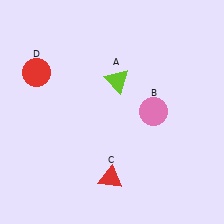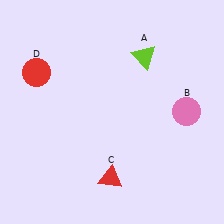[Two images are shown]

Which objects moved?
The objects that moved are: the lime triangle (A), the pink circle (B).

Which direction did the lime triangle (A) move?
The lime triangle (A) moved right.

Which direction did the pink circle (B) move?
The pink circle (B) moved right.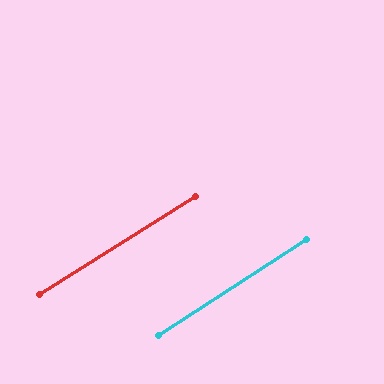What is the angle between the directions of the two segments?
Approximately 1 degree.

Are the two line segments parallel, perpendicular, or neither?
Parallel — their directions differ by only 0.6°.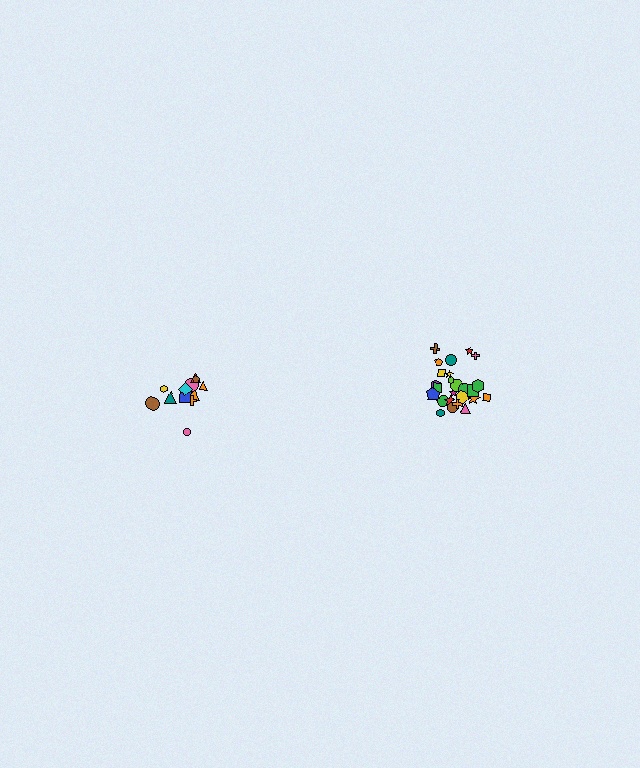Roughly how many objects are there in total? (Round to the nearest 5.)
Roughly 35 objects in total.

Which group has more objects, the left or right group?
The right group.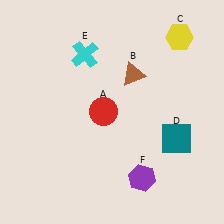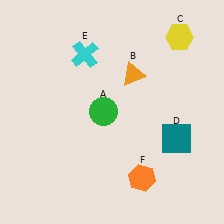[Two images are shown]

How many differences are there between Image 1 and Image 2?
There are 3 differences between the two images.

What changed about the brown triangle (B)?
In Image 1, B is brown. In Image 2, it changed to orange.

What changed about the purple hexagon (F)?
In Image 1, F is purple. In Image 2, it changed to orange.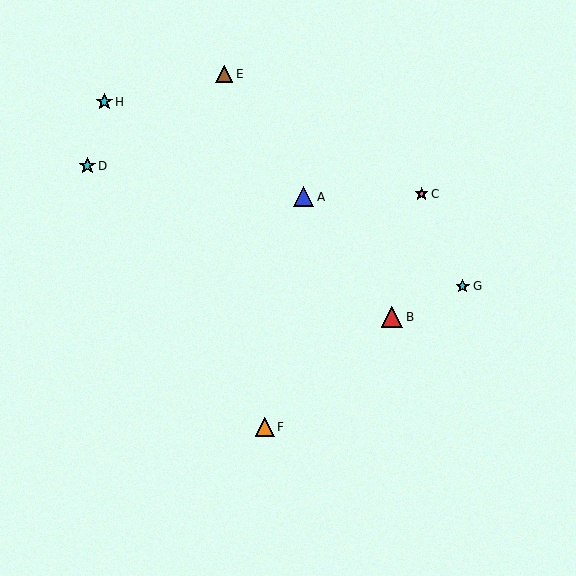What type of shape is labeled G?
Shape G is a cyan star.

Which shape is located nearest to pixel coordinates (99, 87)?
The cyan star (labeled H) at (104, 102) is nearest to that location.